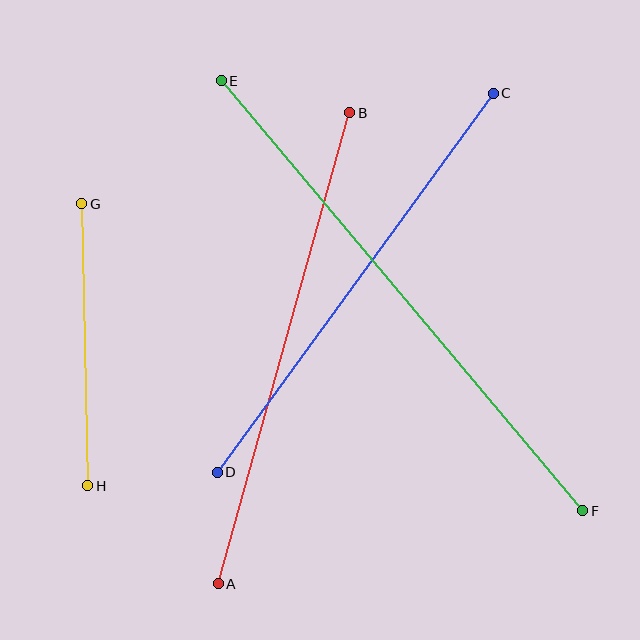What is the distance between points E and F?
The distance is approximately 562 pixels.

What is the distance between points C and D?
The distance is approximately 469 pixels.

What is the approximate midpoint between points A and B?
The midpoint is at approximately (284, 348) pixels.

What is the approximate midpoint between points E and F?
The midpoint is at approximately (402, 296) pixels.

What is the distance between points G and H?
The distance is approximately 282 pixels.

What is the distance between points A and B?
The distance is approximately 489 pixels.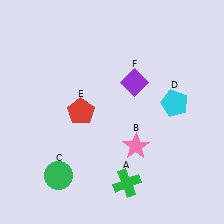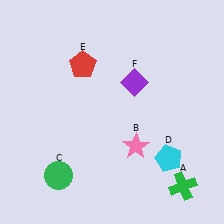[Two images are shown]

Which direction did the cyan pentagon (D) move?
The cyan pentagon (D) moved down.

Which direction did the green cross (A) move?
The green cross (A) moved right.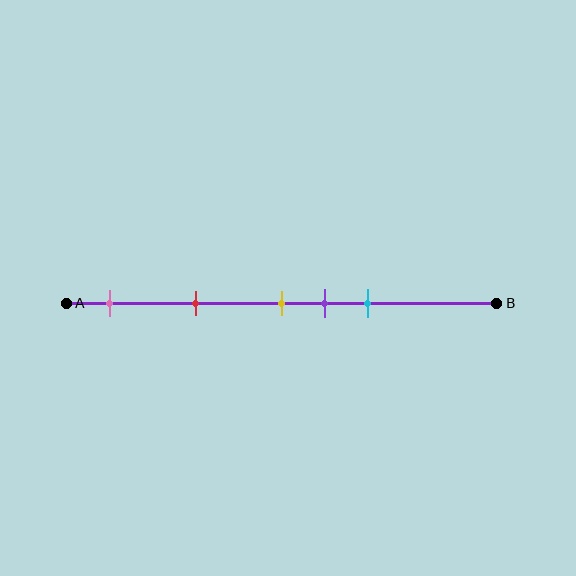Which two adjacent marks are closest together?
The yellow and purple marks are the closest adjacent pair.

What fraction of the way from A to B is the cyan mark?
The cyan mark is approximately 70% (0.7) of the way from A to B.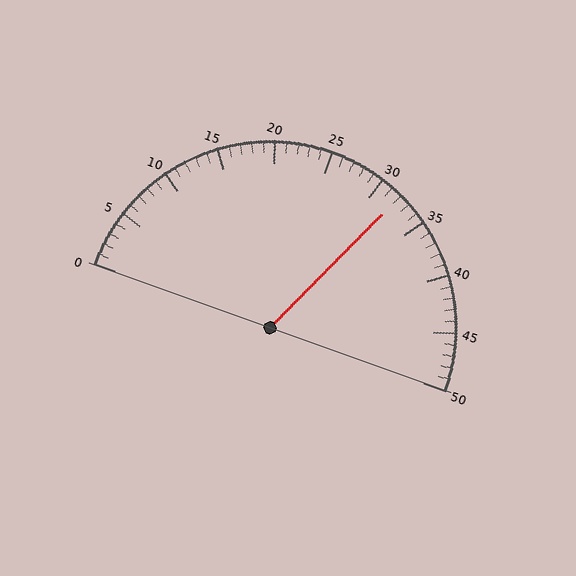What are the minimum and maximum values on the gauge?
The gauge ranges from 0 to 50.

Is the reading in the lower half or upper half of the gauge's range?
The reading is in the upper half of the range (0 to 50).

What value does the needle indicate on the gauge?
The needle indicates approximately 32.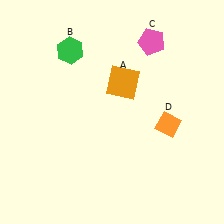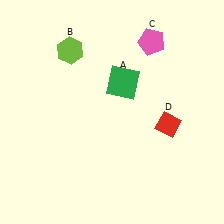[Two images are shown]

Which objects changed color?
A changed from orange to green. B changed from green to lime. D changed from orange to red.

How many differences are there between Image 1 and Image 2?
There are 3 differences between the two images.